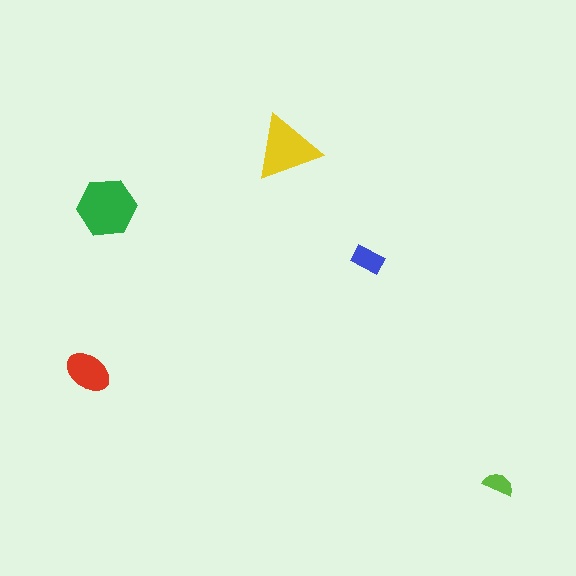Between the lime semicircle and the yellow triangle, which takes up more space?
The yellow triangle.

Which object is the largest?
The green hexagon.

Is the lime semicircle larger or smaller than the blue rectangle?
Smaller.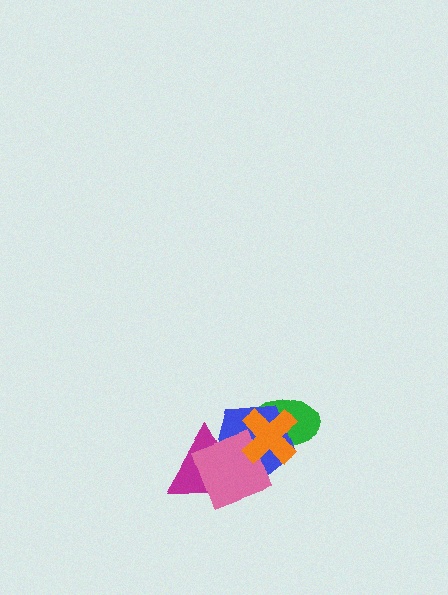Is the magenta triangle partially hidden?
Yes, it is partially covered by another shape.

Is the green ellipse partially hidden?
Yes, it is partially covered by another shape.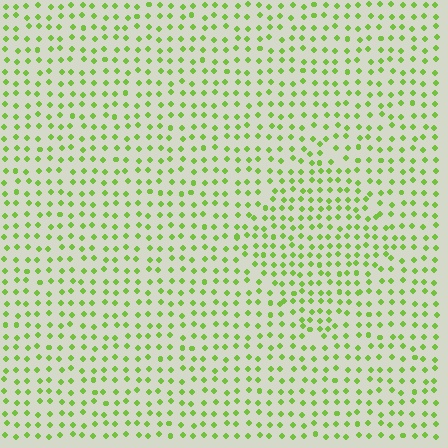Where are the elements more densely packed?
The elements are more densely packed inside the diamond boundary.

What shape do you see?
I see a diamond.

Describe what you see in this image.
The image contains small lime elements arranged at two different densities. A diamond-shaped region is visible where the elements are more densely packed than the surrounding area.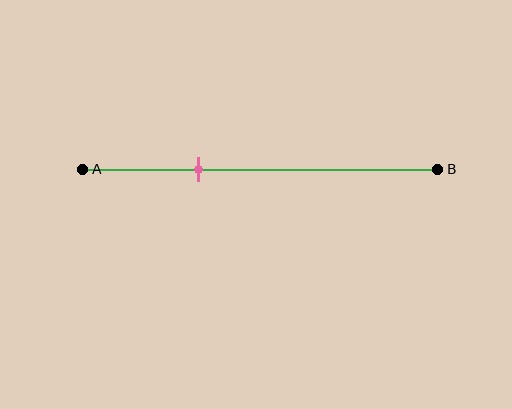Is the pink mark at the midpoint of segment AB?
No, the mark is at about 35% from A, not at the 50% midpoint.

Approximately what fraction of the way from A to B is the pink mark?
The pink mark is approximately 35% of the way from A to B.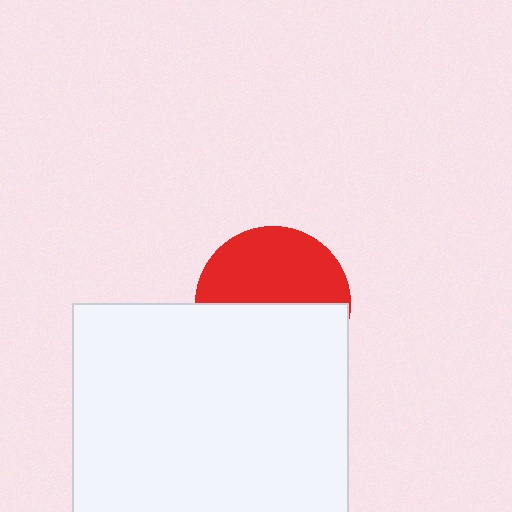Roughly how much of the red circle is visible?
About half of it is visible (roughly 50%).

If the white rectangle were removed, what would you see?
You would see the complete red circle.